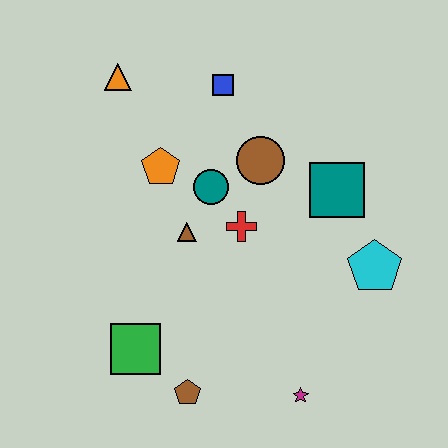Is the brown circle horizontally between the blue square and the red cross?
No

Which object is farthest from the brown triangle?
The magenta star is farthest from the brown triangle.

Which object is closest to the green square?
The brown pentagon is closest to the green square.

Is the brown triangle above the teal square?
No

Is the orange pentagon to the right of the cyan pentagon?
No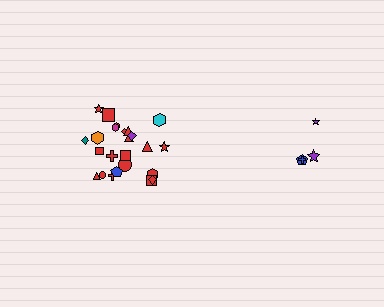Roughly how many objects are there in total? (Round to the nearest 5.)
Roughly 30 objects in total.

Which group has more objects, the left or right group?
The left group.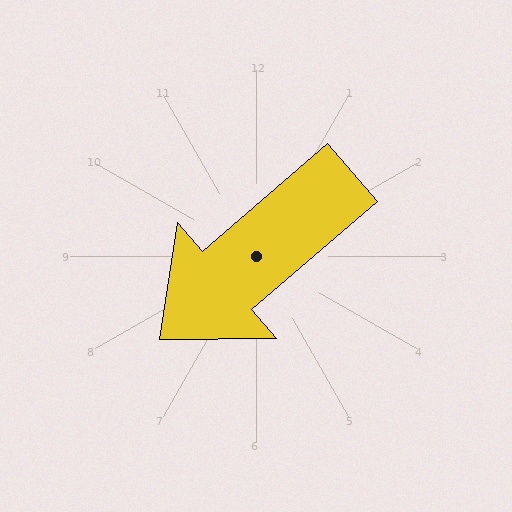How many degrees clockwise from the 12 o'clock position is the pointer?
Approximately 229 degrees.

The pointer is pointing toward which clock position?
Roughly 8 o'clock.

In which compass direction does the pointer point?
Southwest.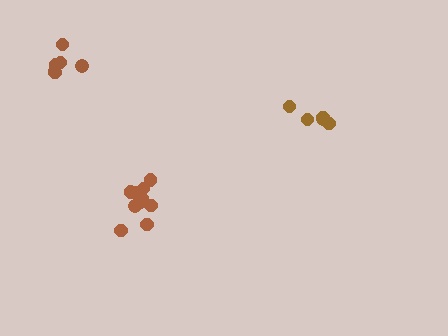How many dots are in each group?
Group 1: 6 dots, Group 2: 5 dots, Group 3: 10 dots (21 total).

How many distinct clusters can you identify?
There are 3 distinct clusters.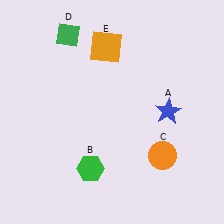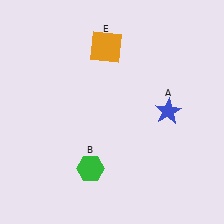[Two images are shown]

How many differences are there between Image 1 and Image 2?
There are 2 differences between the two images.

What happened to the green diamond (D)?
The green diamond (D) was removed in Image 2. It was in the top-left area of Image 1.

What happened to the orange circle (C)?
The orange circle (C) was removed in Image 2. It was in the bottom-right area of Image 1.